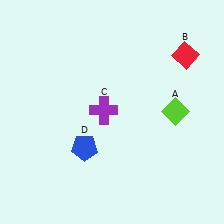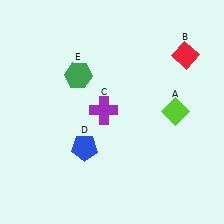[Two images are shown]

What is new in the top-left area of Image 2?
A green hexagon (E) was added in the top-left area of Image 2.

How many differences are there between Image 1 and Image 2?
There is 1 difference between the two images.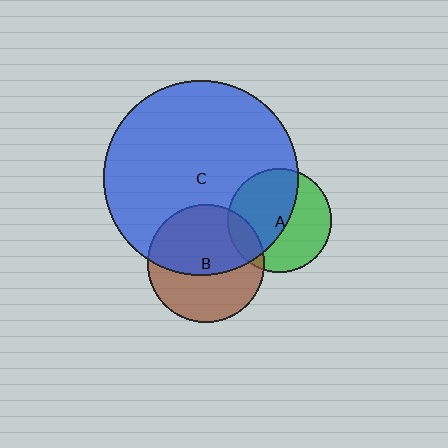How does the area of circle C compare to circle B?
Approximately 2.7 times.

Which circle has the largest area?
Circle C (blue).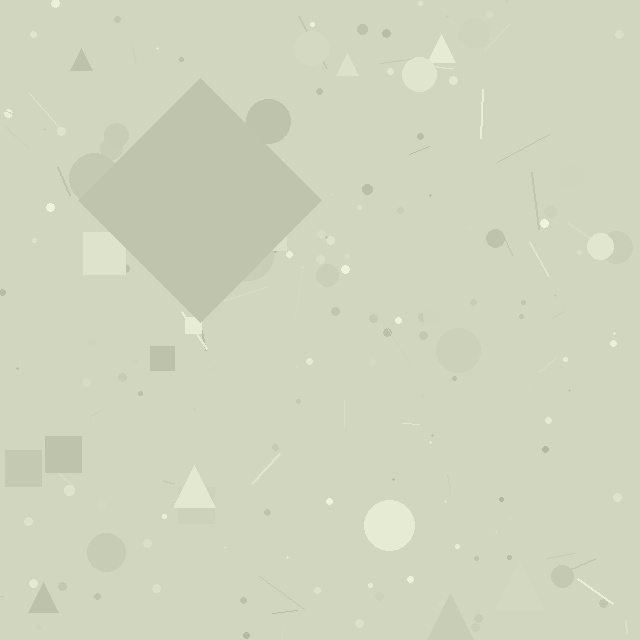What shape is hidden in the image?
A diamond is hidden in the image.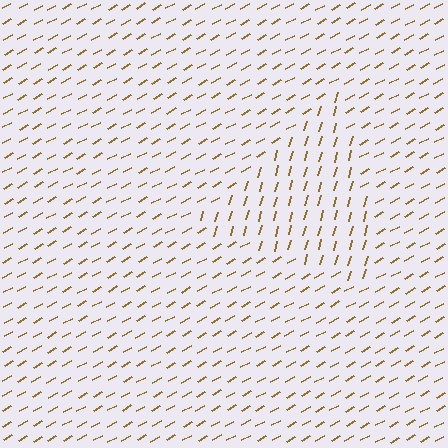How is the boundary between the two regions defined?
The boundary is defined purely by a change in line orientation (approximately 45 degrees difference). All lines are the same color and thickness.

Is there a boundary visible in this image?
Yes, there is a texture boundary formed by a change in line orientation.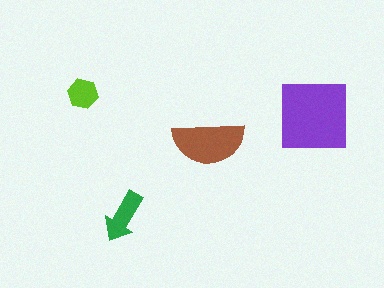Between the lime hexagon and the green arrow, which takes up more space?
The green arrow.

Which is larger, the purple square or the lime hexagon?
The purple square.